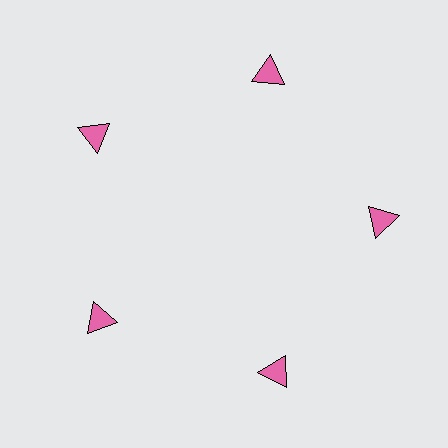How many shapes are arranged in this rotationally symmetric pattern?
There are 5 shapes, arranged in 5 groups of 1.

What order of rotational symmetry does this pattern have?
This pattern has 5-fold rotational symmetry.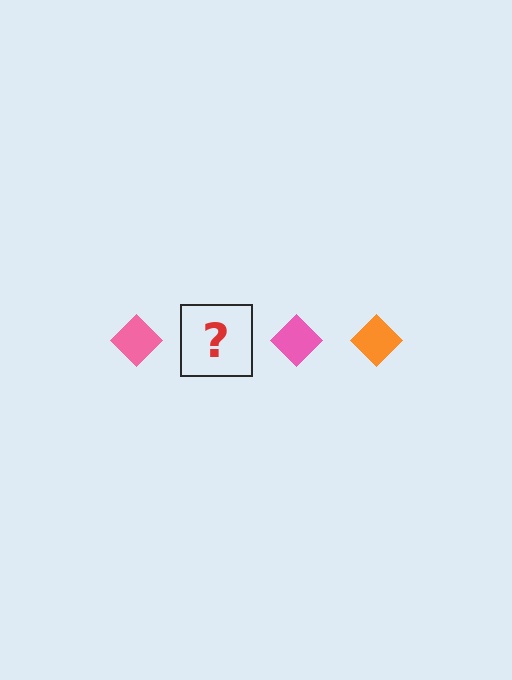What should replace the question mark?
The question mark should be replaced with an orange diamond.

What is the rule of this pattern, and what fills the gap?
The rule is that the pattern cycles through pink, orange diamonds. The gap should be filled with an orange diamond.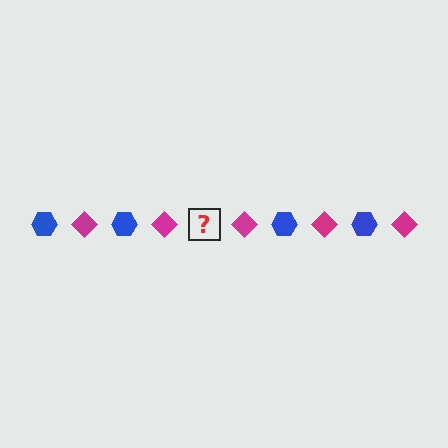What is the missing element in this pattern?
The missing element is a blue hexagon.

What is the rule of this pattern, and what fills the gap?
The rule is that the pattern alternates between blue hexagon and magenta diamond. The gap should be filled with a blue hexagon.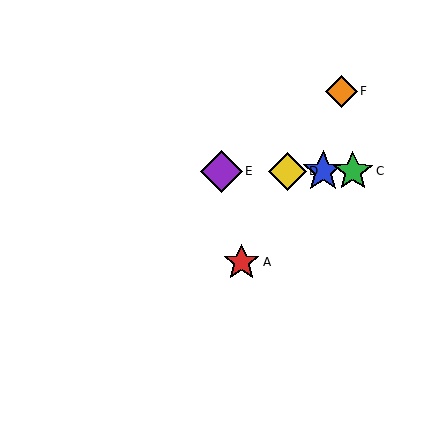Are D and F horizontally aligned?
No, D is at y≈171 and F is at y≈91.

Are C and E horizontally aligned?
Yes, both are at y≈171.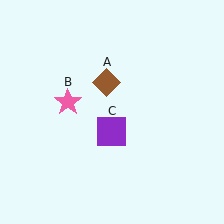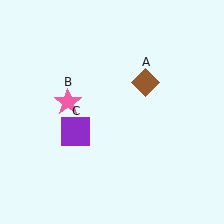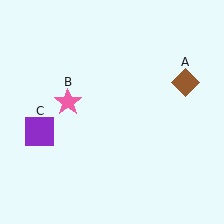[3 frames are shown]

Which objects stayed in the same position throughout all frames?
Pink star (object B) remained stationary.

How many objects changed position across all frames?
2 objects changed position: brown diamond (object A), purple square (object C).